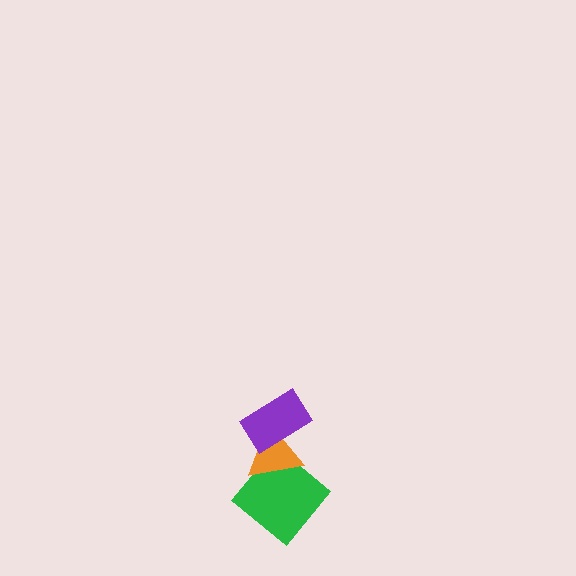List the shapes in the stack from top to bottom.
From top to bottom: the purple rectangle, the orange triangle, the green diamond.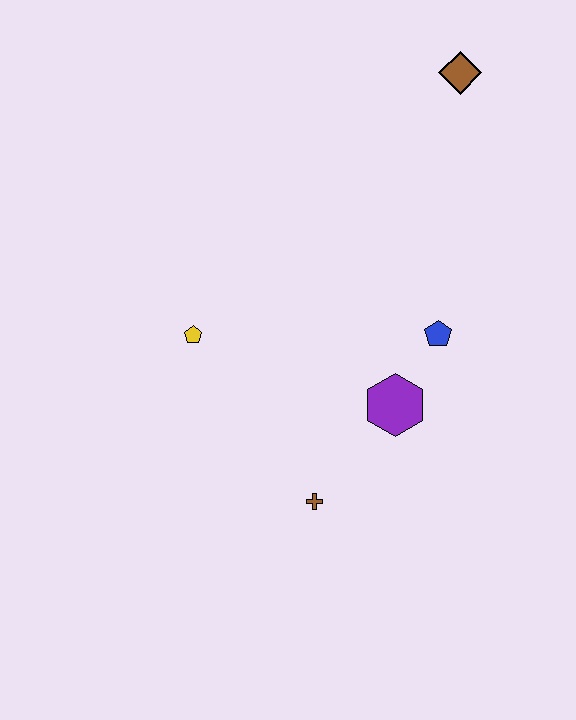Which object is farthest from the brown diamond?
The brown cross is farthest from the brown diamond.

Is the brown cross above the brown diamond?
No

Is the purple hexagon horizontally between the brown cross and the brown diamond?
Yes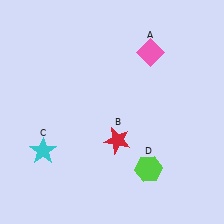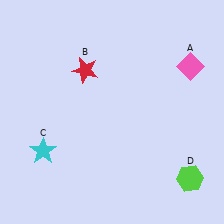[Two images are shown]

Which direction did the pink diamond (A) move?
The pink diamond (A) moved right.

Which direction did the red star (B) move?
The red star (B) moved up.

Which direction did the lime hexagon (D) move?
The lime hexagon (D) moved right.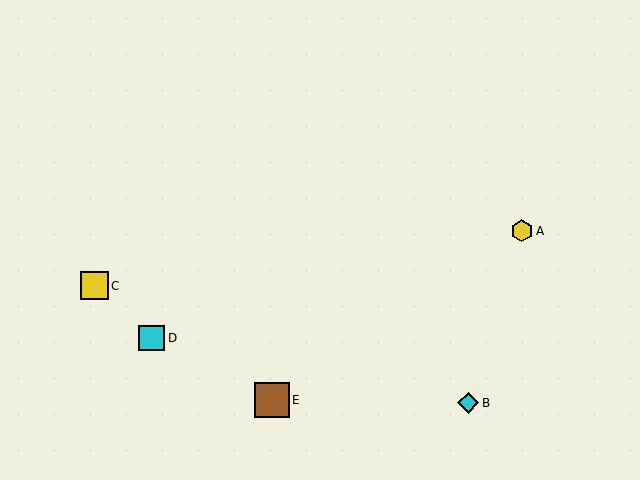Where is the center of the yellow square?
The center of the yellow square is at (95, 286).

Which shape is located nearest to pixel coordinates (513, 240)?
The yellow hexagon (labeled A) at (522, 231) is nearest to that location.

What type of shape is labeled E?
Shape E is a brown square.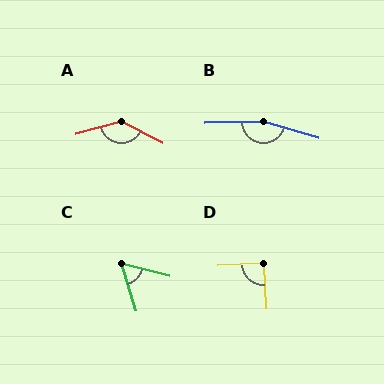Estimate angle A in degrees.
Approximately 137 degrees.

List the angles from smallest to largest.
C (58°), D (91°), A (137°), B (163°).